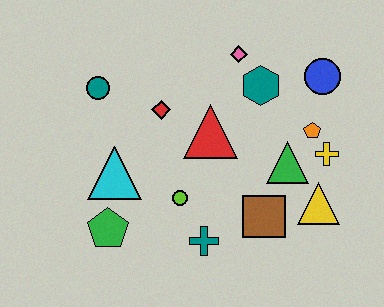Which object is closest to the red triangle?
The red diamond is closest to the red triangle.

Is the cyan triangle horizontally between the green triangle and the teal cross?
No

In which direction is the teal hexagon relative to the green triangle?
The teal hexagon is above the green triangle.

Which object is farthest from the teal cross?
The blue circle is farthest from the teal cross.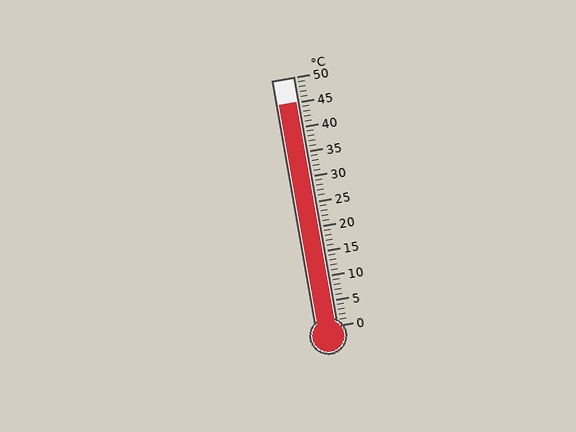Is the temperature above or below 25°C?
The temperature is above 25°C.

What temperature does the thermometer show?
The thermometer shows approximately 45°C.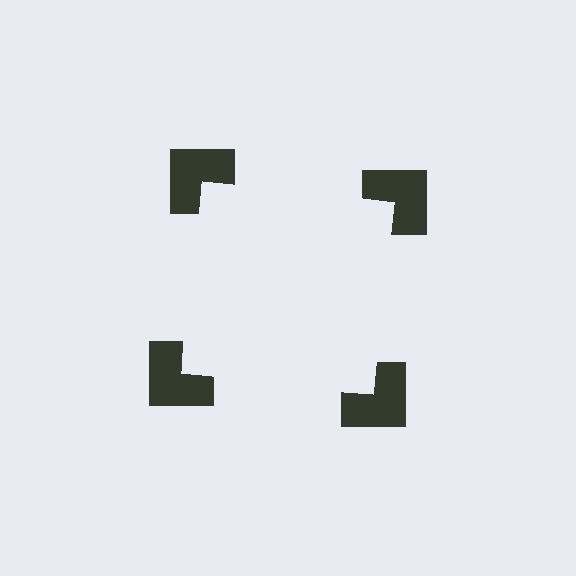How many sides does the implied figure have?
4 sides.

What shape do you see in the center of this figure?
An illusory square — its edges are inferred from the aligned wedge cuts in the notched squares, not physically drawn.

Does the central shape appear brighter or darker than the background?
It typically appears slightly brighter than the background, even though no actual brightness change is drawn.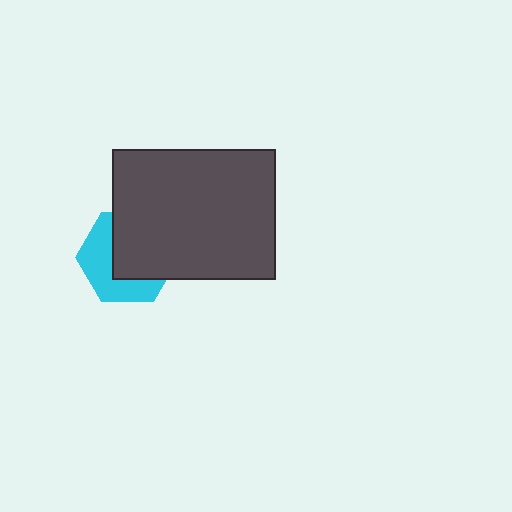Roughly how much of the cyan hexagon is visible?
A small part of it is visible (roughly 45%).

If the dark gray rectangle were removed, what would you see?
You would see the complete cyan hexagon.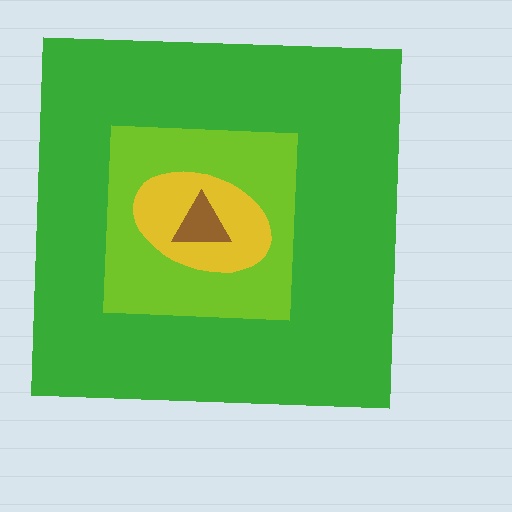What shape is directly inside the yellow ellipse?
The brown triangle.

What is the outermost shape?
The green square.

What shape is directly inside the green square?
The lime square.